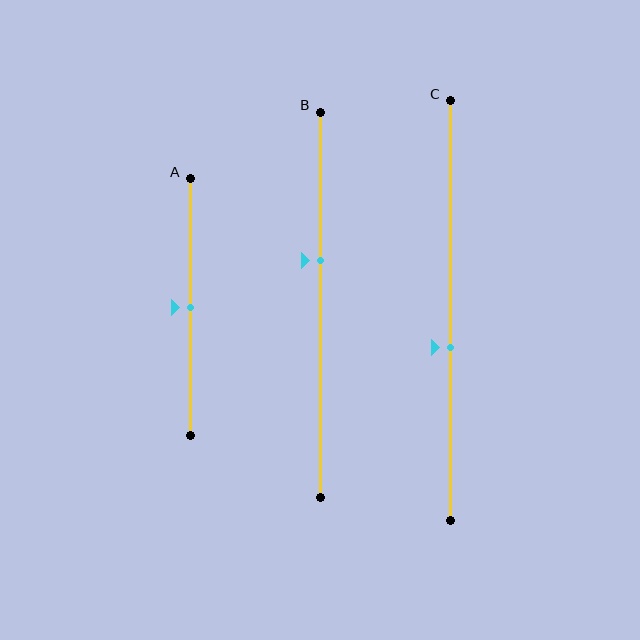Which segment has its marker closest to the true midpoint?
Segment A has its marker closest to the true midpoint.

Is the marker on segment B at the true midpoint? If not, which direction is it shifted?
No, the marker on segment B is shifted upward by about 12% of the segment length.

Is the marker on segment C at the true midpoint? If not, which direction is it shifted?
No, the marker on segment C is shifted downward by about 9% of the segment length.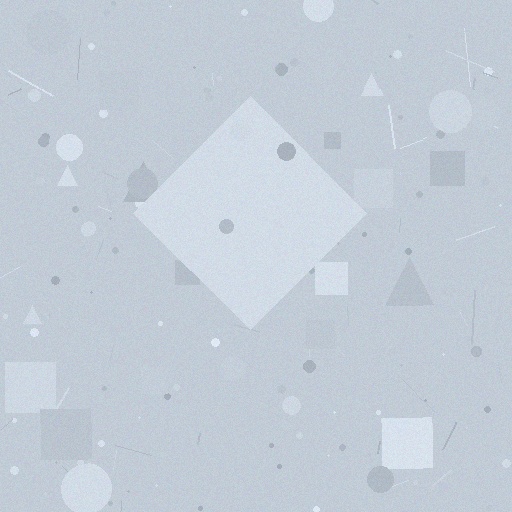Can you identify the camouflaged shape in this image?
The camouflaged shape is a diamond.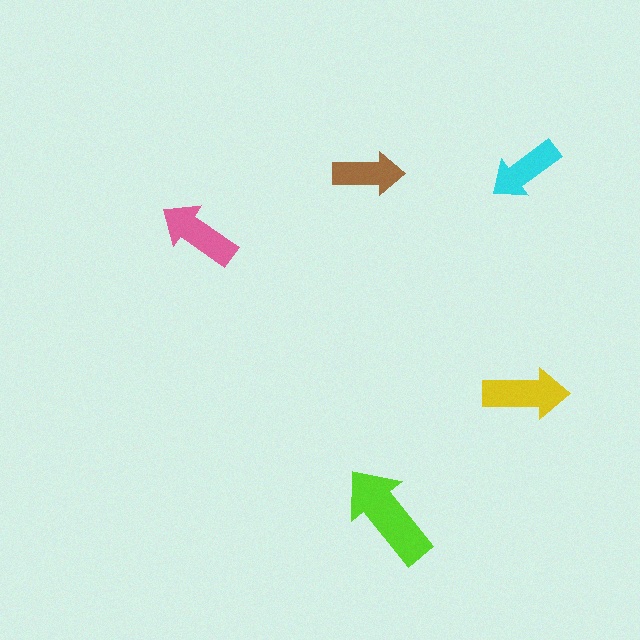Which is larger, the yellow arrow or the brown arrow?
The yellow one.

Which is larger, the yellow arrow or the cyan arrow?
The yellow one.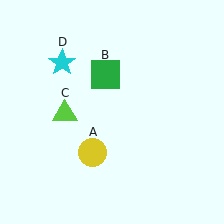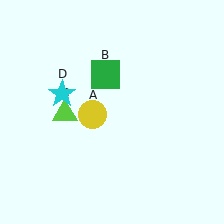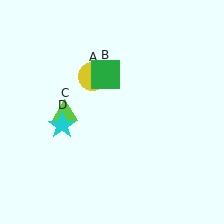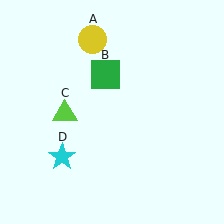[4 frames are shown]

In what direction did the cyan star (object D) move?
The cyan star (object D) moved down.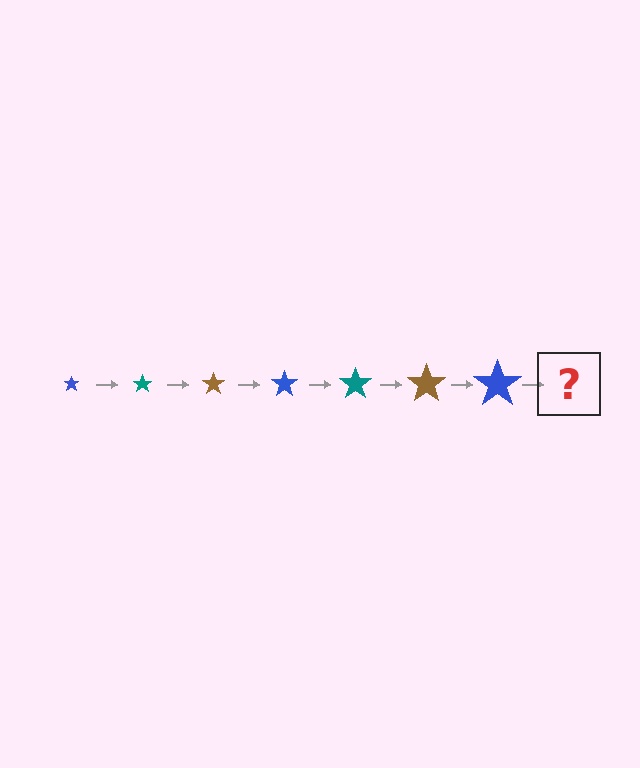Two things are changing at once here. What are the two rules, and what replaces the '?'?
The two rules are that the star grows larger each step and the color cycles through blue, teal, and brown. The '?' should be a teal star, larger than the previous one.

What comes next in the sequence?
The next element should be a teal star, larger than the previous one.